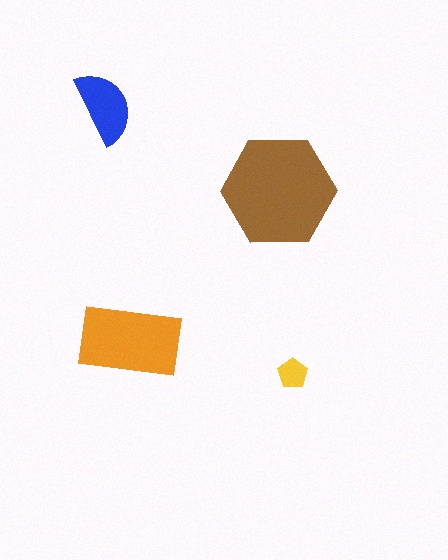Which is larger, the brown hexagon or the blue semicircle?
The brown hexagon.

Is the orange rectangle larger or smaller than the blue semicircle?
Larger.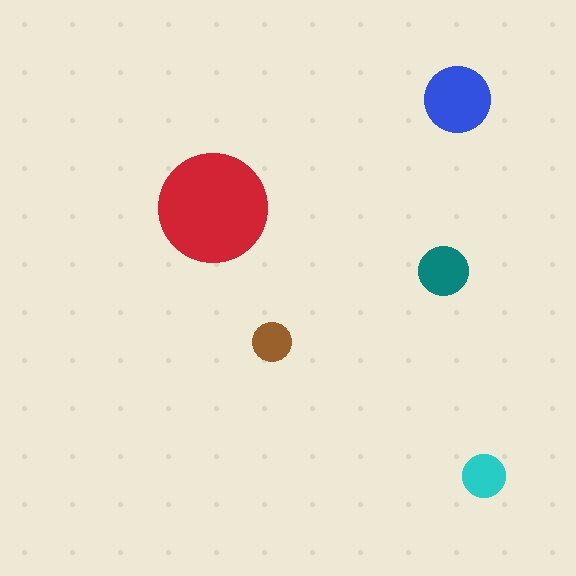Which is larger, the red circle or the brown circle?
The red one.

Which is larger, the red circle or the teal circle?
The red one.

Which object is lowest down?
The cyan circle is bottommost.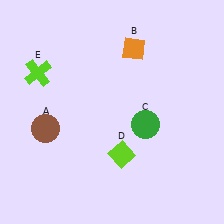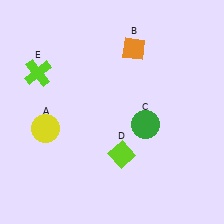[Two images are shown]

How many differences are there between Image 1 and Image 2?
There is 1 difference between the two images.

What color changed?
The circle (A) changed from brown in Image 1 to yellow in Image 2.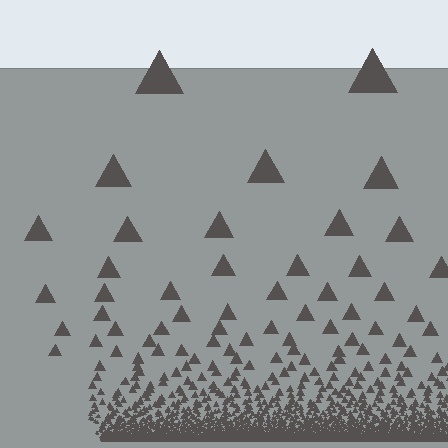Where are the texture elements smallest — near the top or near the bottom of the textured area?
Near the bottom.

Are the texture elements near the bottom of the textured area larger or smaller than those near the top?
Smaller. The gradient is inverted — elements near the bottom are smaller and denser.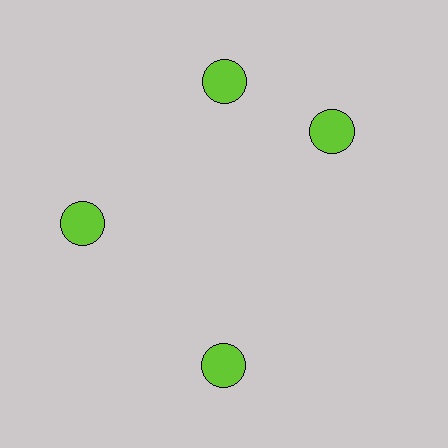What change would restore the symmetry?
The symmetry would be restored by rotating it back into even spacing with its neighbors so that all 4 circles sit at equal angles and equal distance from the center.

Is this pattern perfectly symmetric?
No. The 4 lime circles are arranged in a ring, but one element near the 3 o'clock position is rotated out of alignment along the ring, breaking the 4-fold rotational symmetry.